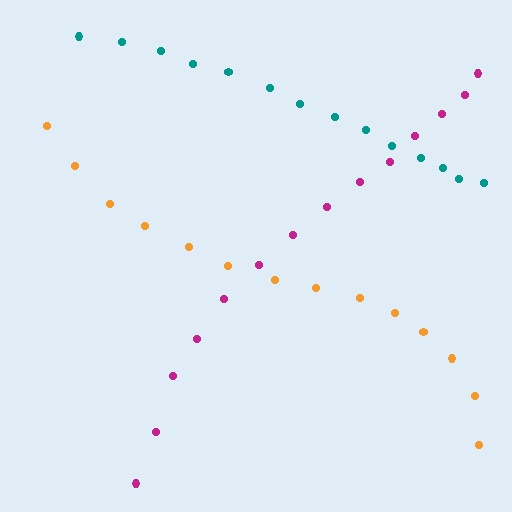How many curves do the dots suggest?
There are 3 distinct paths.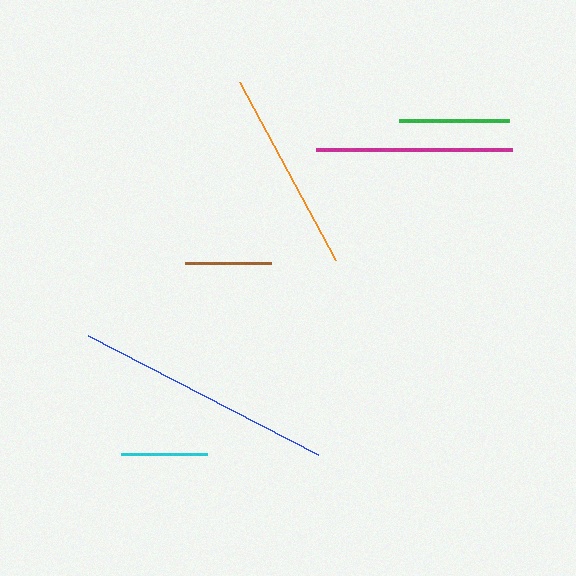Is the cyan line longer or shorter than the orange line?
The orange line is longer than the cyan line.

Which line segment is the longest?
The blue line is the longest at approximately 260 pixels.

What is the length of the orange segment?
The orange segment is approximately 203 pixels long.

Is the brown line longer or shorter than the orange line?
The orange line is longer than the brown line.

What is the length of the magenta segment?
The magenta segment is approximately 195 pixels long.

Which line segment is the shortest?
The brown line is the shortest at approximately 86 pixels.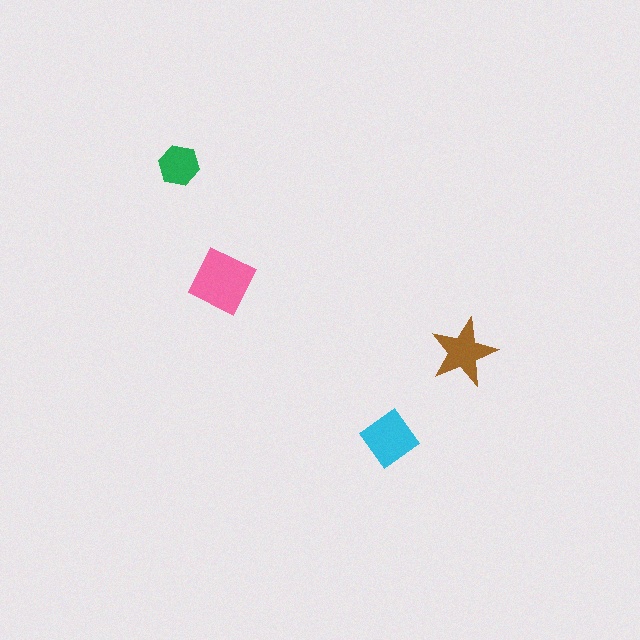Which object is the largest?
The pink square.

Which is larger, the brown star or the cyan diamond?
The cyan diamond.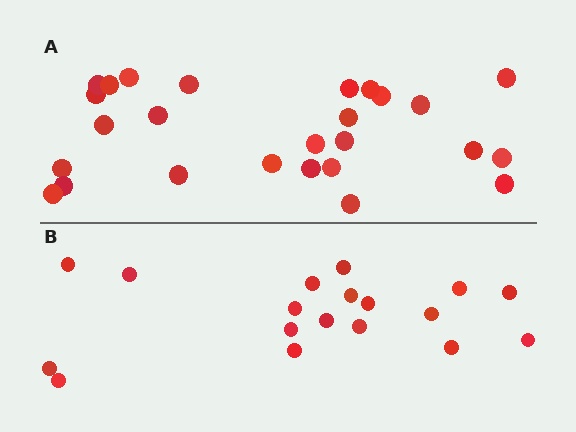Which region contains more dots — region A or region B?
Region A (the top region) has more dots.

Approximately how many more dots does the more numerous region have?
Region A has roughly 8 or so more dots than region B.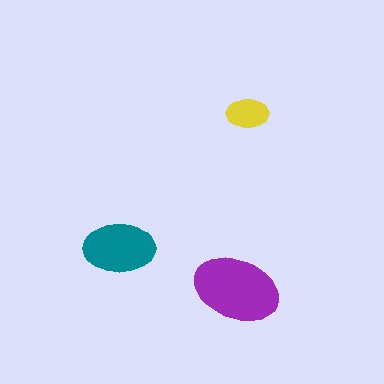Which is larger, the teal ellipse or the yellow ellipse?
The teal one.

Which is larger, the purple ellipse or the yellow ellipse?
The purple one.